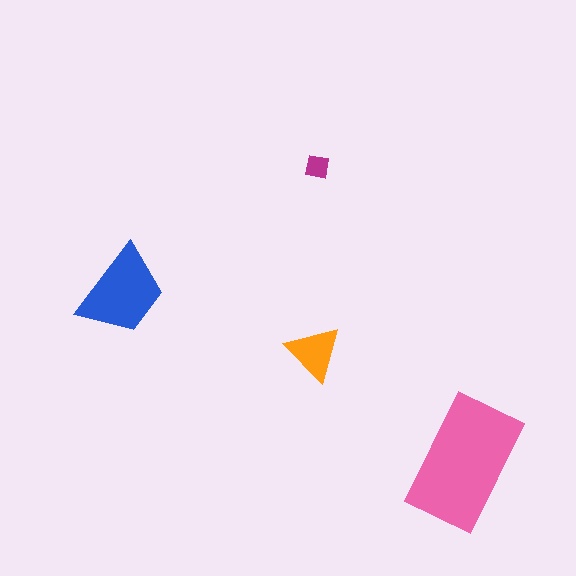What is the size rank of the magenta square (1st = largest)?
4th.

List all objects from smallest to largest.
The magenta square, the orange triangle, the blue trapezoid, the pink rectangle.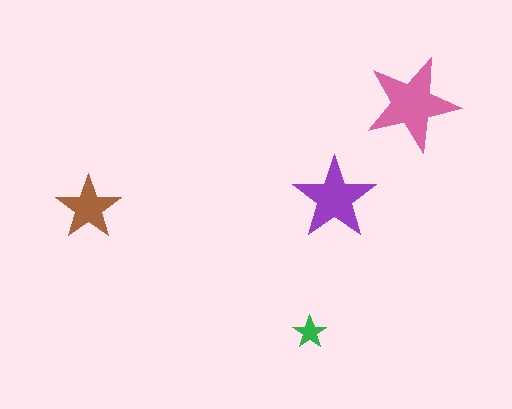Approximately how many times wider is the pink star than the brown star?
About 1.5 times wider.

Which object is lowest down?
The green star is bottommost.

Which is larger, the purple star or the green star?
The purple one.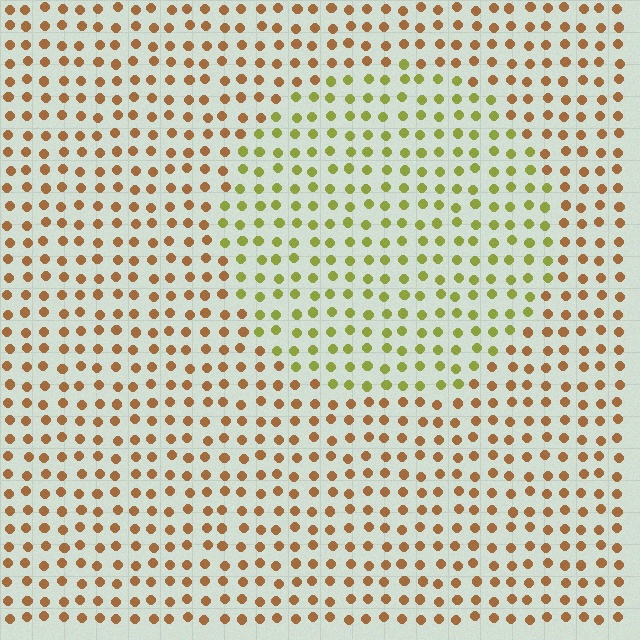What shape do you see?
I see a circle.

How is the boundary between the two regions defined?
The boundary is defined purely by a slight shift in hue (about 46 degrees). Spacing, size, and orientation are identical on both sides.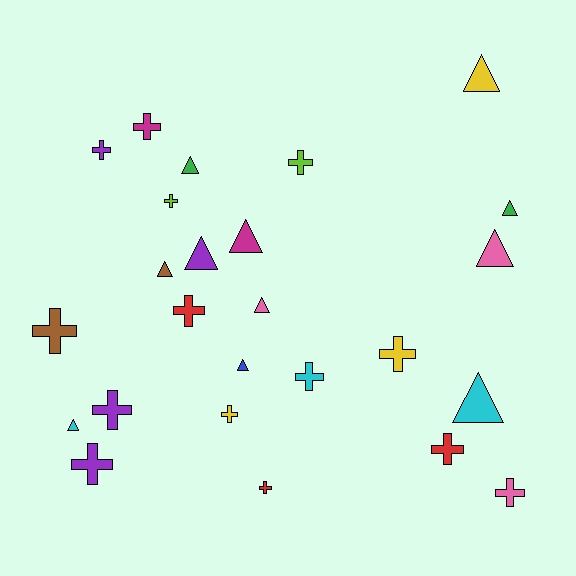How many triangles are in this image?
There are 11 triangles.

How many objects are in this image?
There are 25 objects.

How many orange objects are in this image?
There are no orange objects.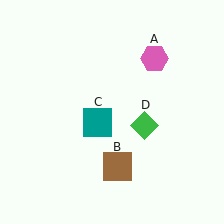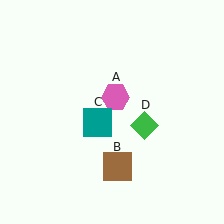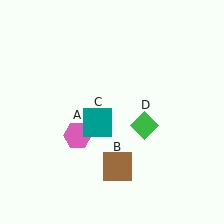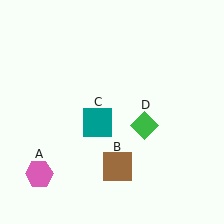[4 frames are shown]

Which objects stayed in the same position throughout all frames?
Brown square (object B) and teal square (object C) and green diamond (object D) remained stationary.